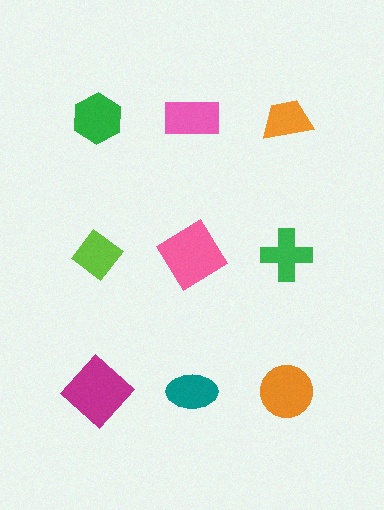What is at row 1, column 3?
An orange trapezoid.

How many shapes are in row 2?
3 shapes.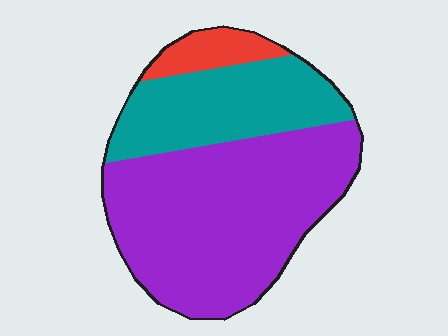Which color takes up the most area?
Purple, at roughly 60%.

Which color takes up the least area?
Red, at roughly 10%.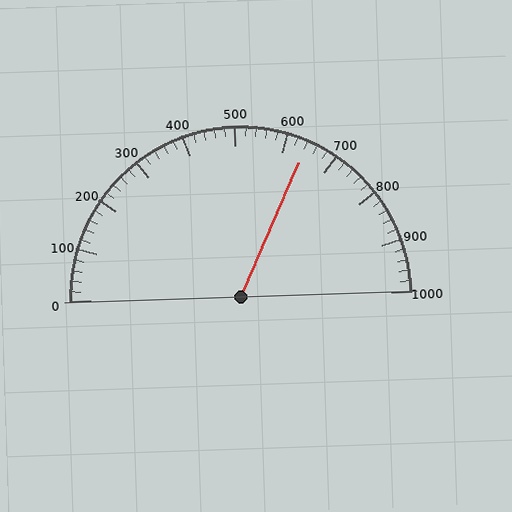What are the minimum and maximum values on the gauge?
The gauge ranges from 0 to 1000.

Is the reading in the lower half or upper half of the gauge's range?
The reading is in the upper half of the range (0 to 1000).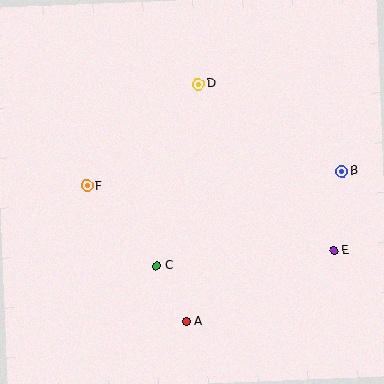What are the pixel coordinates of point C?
Point C is at (157, 266).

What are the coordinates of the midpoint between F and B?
The midpoint between F and B is at (215, 179).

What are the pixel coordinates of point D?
Point D is at (198, 84).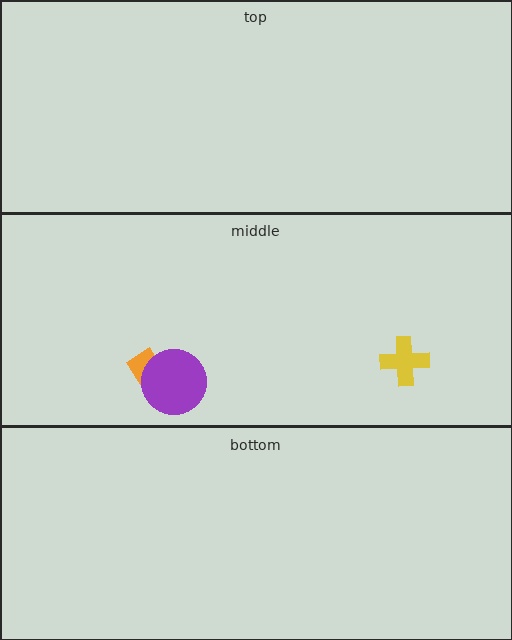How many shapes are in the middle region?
3.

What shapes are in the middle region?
The yellow cross, the orange rectangle, the purple circle.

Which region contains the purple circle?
The middle region.